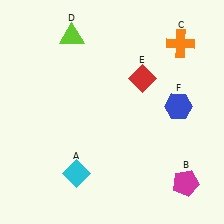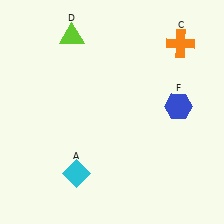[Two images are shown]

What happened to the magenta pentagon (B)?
The magenta pentagon (B) was removed in Image 2. It was in the bottom-right area of Image 1.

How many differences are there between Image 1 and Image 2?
There are 2 differences between the two images.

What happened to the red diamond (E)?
The red diamond (E) was removed in Image 2. It was in the top-right area of Image 1.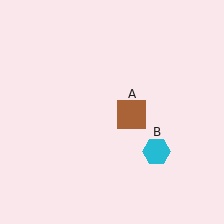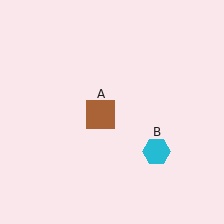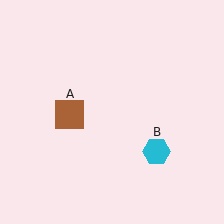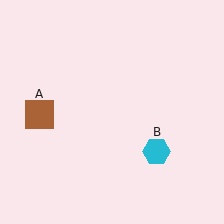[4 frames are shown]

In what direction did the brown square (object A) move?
The brown square (object A) moved left.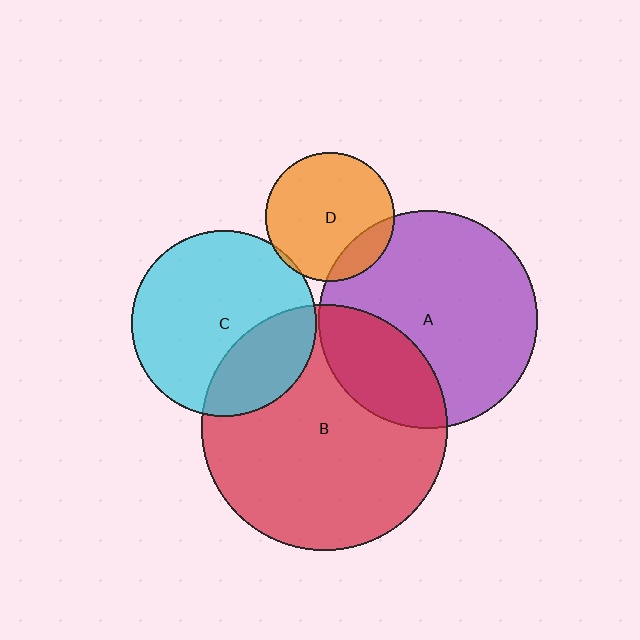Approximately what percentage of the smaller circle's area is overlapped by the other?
Approximately 5%.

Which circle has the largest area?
Circle B (red).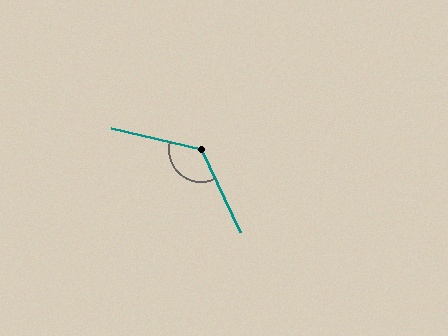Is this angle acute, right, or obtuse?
It is obtuse.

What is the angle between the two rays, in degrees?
Approximately 128 degrees.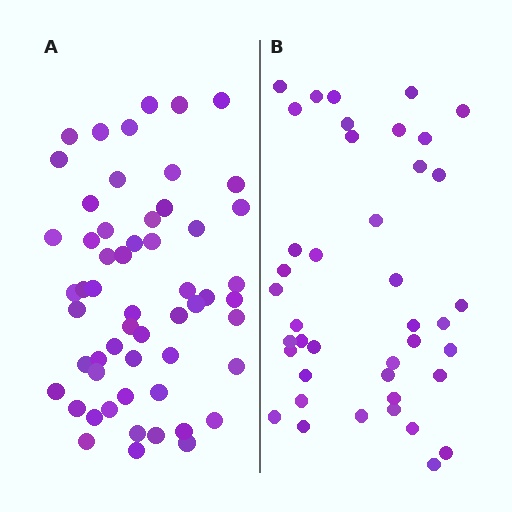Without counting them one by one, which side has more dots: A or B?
Region A (the left region) has more dots.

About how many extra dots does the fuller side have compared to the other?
Region A has approximately 15 more dots than region B.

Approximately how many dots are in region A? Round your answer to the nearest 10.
About 60 dots. (The exact count is 56, which rounds to 60.)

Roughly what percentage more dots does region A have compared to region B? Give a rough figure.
About 35% more.